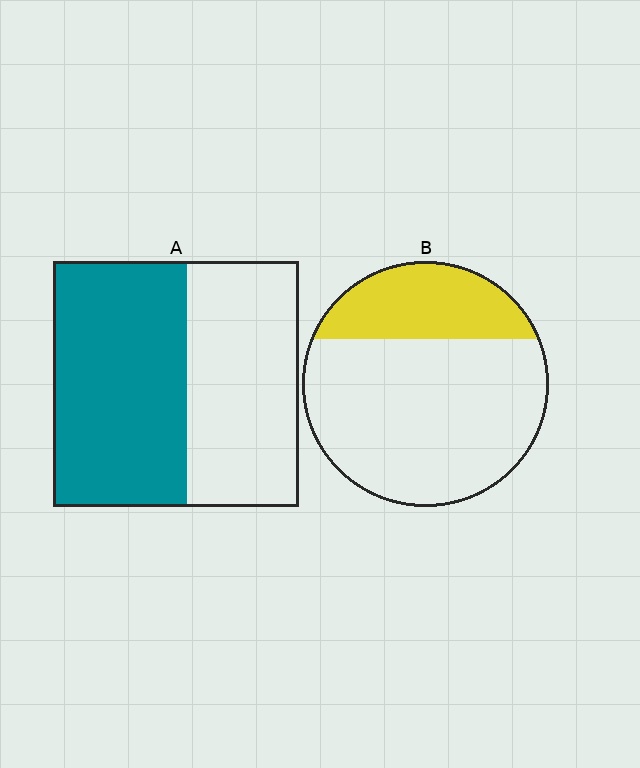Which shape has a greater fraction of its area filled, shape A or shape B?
Shape A.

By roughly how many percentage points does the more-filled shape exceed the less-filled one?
By roughly 25 percentage points (A over B).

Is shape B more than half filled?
No.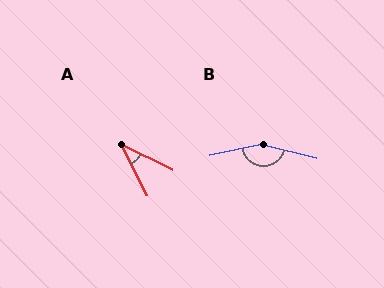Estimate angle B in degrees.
Approximately 154 degrees.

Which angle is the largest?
B, at approximately 154 degrees.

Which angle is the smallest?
A, at approximately 38 degrees.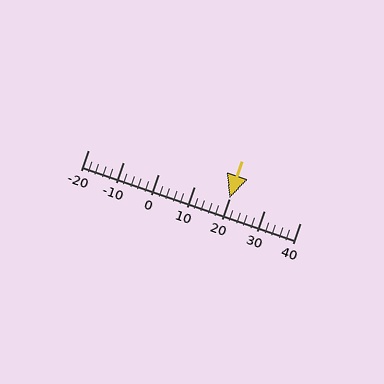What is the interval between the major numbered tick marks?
The major tick marks are spaced 10 units apart.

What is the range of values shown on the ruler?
The ruler shows values from -20 to 40.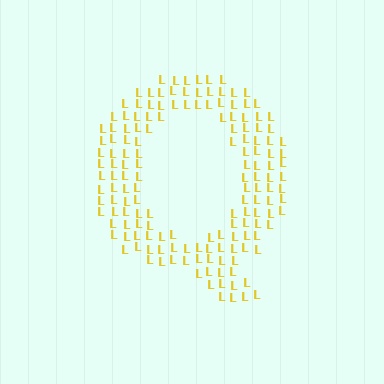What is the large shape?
The large shape is the letter Q.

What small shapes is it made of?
It is made of small letter L's.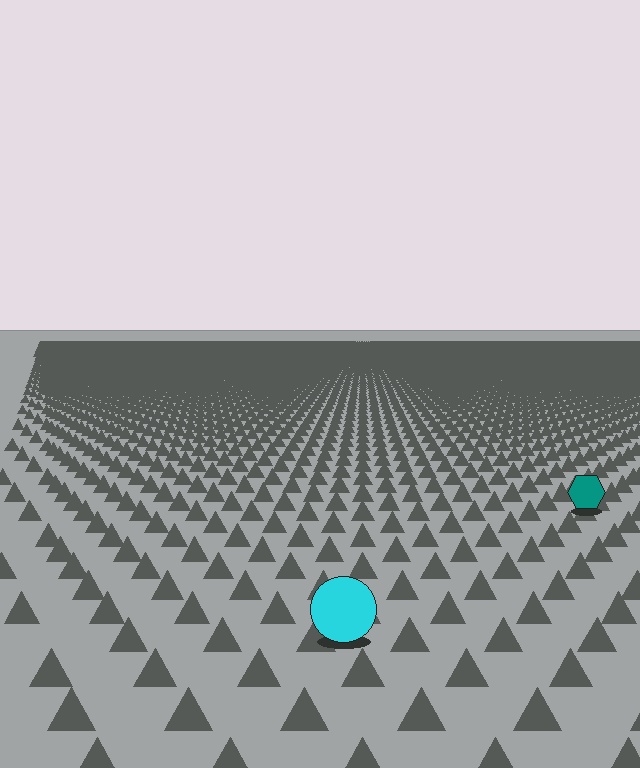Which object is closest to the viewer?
The cyan circle is closest. The texture marks near it are larger and more spread out.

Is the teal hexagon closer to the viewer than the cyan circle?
No. The cyan circle is closer — you can tell from the texture gradient: the ground texture is coarser near it.